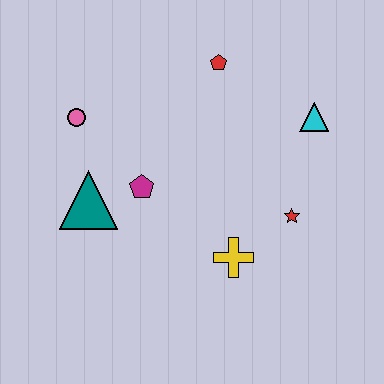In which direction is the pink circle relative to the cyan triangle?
The pink circle is to the left of the cyan triangle.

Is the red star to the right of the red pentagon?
Yes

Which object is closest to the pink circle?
The teal triangle is closest to the pink circle.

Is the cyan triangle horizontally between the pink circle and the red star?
No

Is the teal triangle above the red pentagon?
No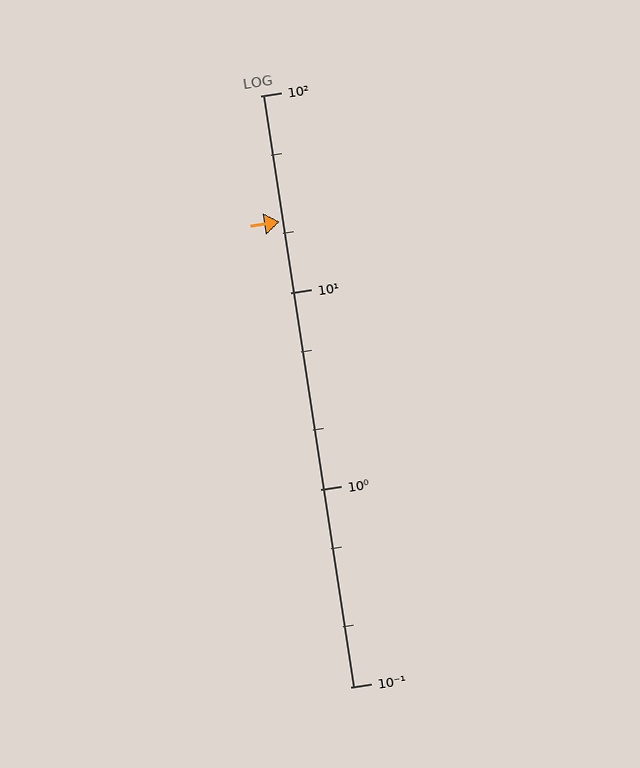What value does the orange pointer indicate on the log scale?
The pointer indicates approximately 23.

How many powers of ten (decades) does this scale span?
The scale spans 3 decades, from 0.1 to 100.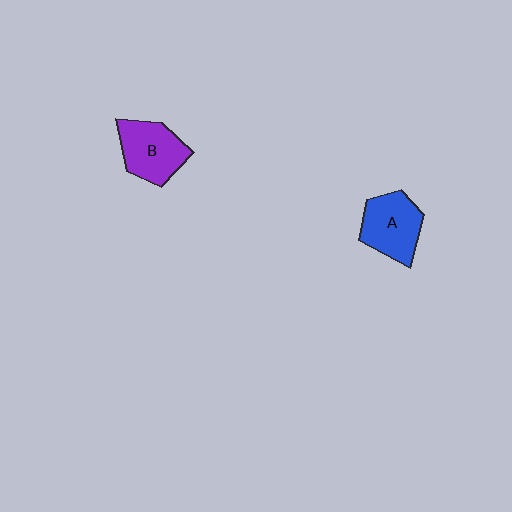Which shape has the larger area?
Shape B (purple).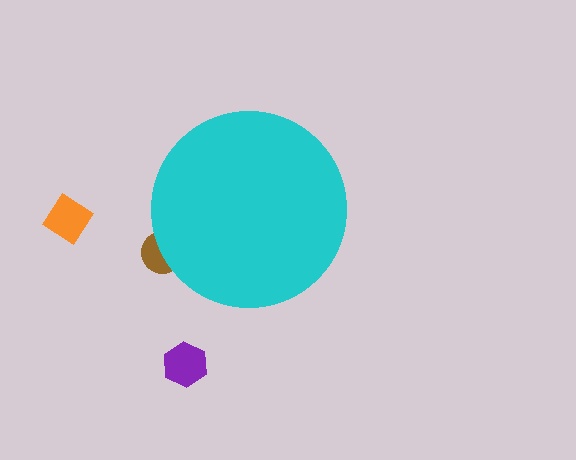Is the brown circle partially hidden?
Yes, the brown circle is partially hidden behind the cyan circle.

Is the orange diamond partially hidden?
No, the orange diamond is fully visible.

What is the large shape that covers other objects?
A cyan circle.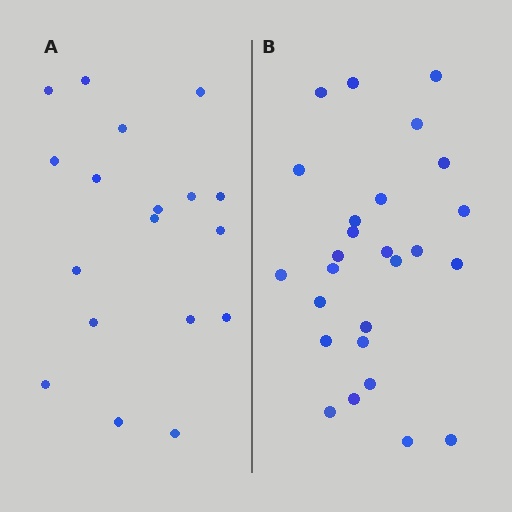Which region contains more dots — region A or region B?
Region B (the right region) has more dots.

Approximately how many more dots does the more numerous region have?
Region B has roughly 8 or so more dots than region A.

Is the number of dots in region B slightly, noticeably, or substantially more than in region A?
Region B has noticeably more, but not dramatically so. The ratio is roughly 1.4 to 1.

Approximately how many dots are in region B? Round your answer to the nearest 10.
About 30 dots. (The exact count is 26, which rounds to 30.)